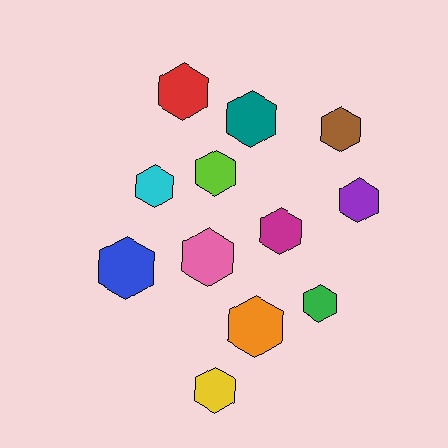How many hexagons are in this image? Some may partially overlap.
There are 12 hexagons.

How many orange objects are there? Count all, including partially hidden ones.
There is 1 orange object.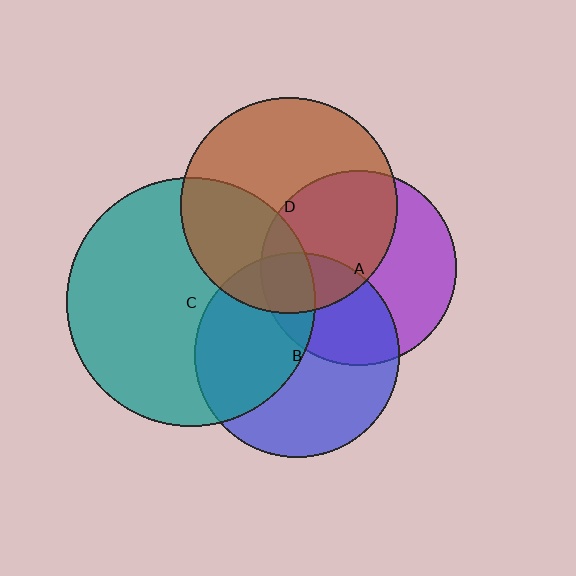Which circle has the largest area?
Circle C (teal).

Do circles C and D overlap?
Yes.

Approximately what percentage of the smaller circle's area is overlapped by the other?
Approximately 35%.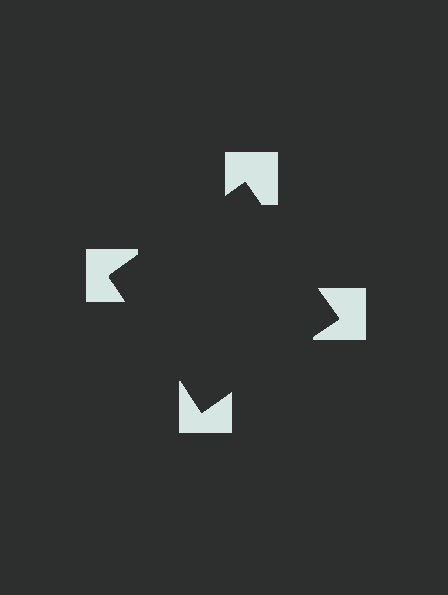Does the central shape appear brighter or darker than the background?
It typically appears slightly darker than the background, even though no actual brightness change is drawn.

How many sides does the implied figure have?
4 sides.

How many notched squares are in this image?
There are 4 — one at each vertex of the illusory square.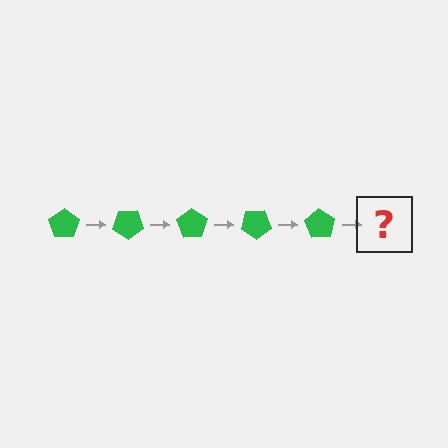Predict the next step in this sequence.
The next step is a green pentagon rotated 175 degrees.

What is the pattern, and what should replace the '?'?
The pattern is that the pentagon rotates 35 degrees each step. The '?' should be a green pentagon rotated 175 degrees.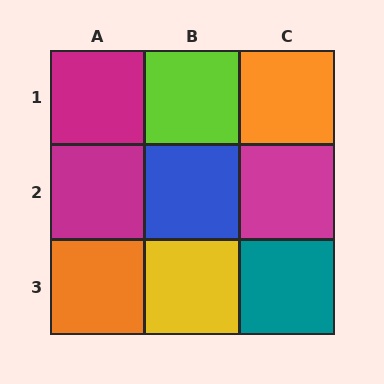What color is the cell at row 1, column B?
Lime.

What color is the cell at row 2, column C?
Magenta.